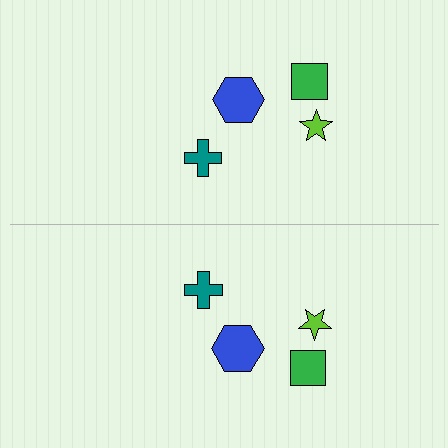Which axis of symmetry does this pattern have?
The pattern has a horizontal axis of symmetry running through the center of the image.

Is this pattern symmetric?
Yes, this pattern has bilateral (reflection) symmetry.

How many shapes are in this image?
There are 8 shapes in this image.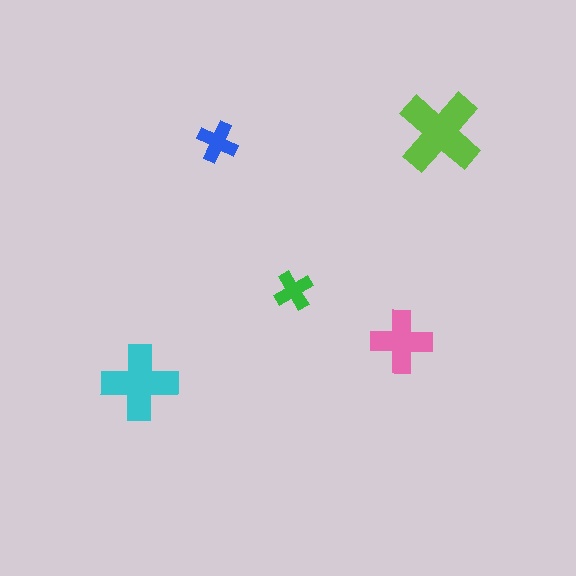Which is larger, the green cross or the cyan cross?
The cyan one.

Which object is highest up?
The lime cross is topmost.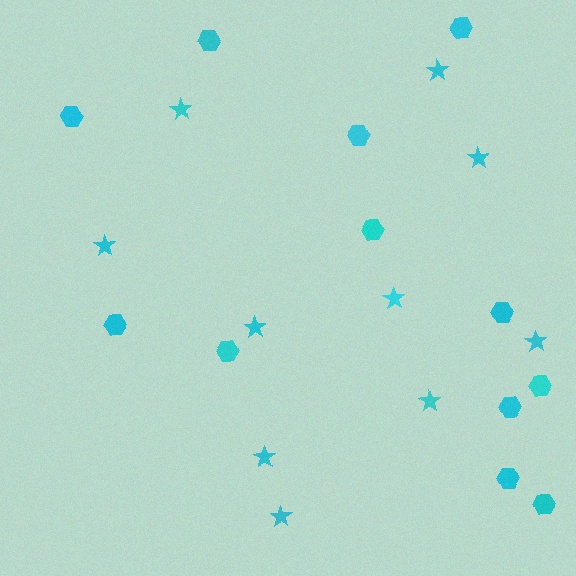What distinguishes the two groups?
There are 2 groups: one group of hexagons (12) and one group of stars (10).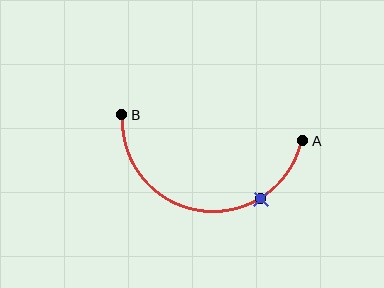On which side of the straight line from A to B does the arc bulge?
The arc bulges below the straight line connecting A and B.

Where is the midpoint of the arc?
The arc midpoint is the point on the curve farthest from the straight line joining A and B. It sits below that line.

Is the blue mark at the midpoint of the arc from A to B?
No. The blue mark lies on the arc but is closer to endpoint A. The arc midpoint would be at the point on the curve equidistant along the arc from both A and B.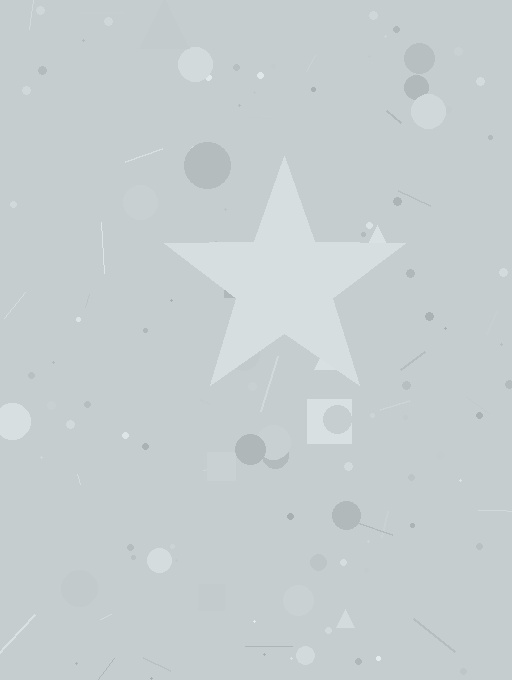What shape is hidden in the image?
A star is hidden in the image.